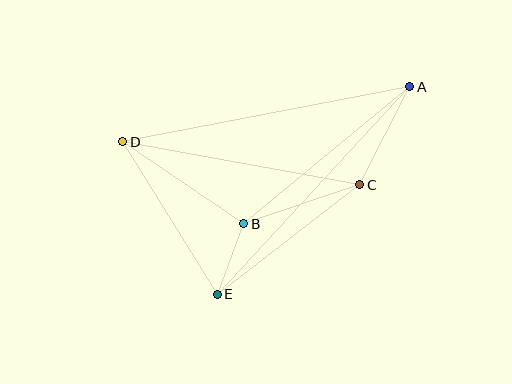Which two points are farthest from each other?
Points A and D are farthest from each other.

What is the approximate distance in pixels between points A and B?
The distance between A and B is approximately 215 pixels.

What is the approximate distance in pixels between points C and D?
The distance between C and D is approximately 241 pixels.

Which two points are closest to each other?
Points B and E are closest to each other.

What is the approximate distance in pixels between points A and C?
The distance between A and C is approximately 110 pixels.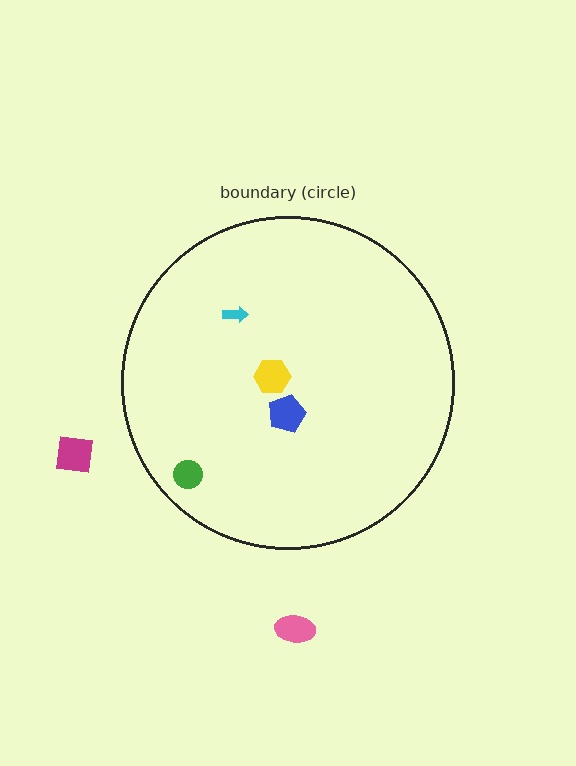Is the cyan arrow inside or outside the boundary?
Inside.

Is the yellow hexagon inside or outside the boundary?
Inside.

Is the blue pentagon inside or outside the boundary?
Inside.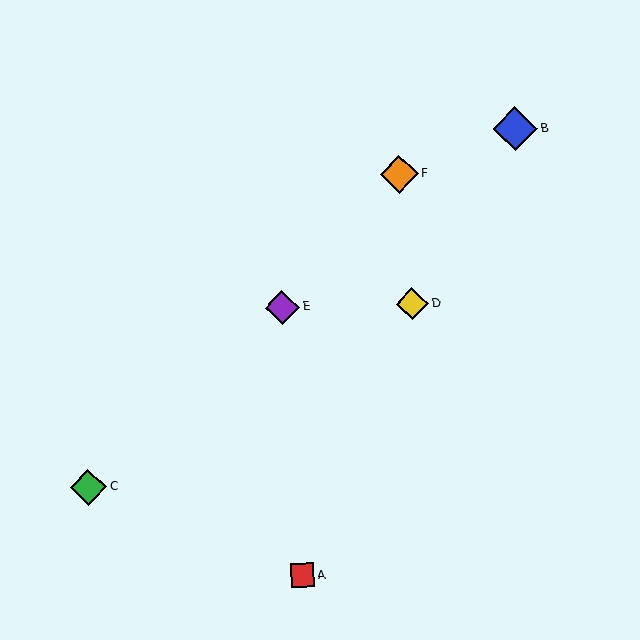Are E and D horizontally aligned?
Yes, both are at y≈307.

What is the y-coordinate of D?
Object D is at y≈304.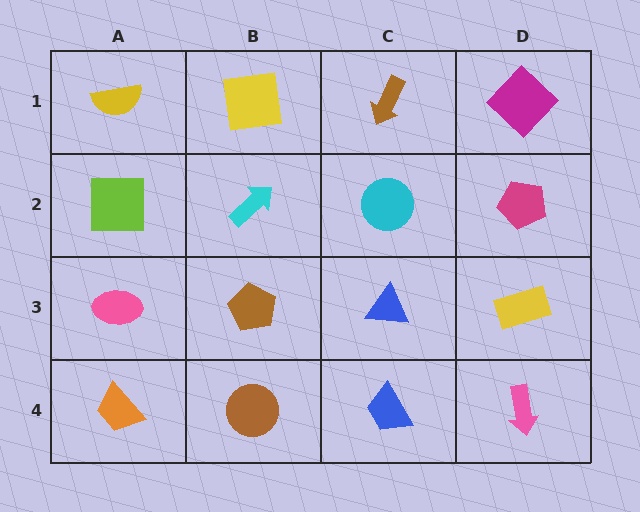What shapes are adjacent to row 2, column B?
A yellow square (row 1, column B), a brown pentagon (row 3, column B), a lime square (row 2, column A), a cyan circle (row 2, column C).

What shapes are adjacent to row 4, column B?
A brown pentagon (row 3, column B), an orange trapezoid (row 4, column A), a blue trapezoid (row 4, column C).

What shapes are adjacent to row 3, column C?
A cyan circle (row 2, column C), a blue trapezoid (row 4, column C), a brown pentagon (row 3, column B), a yellow rectangle (row 3, column D).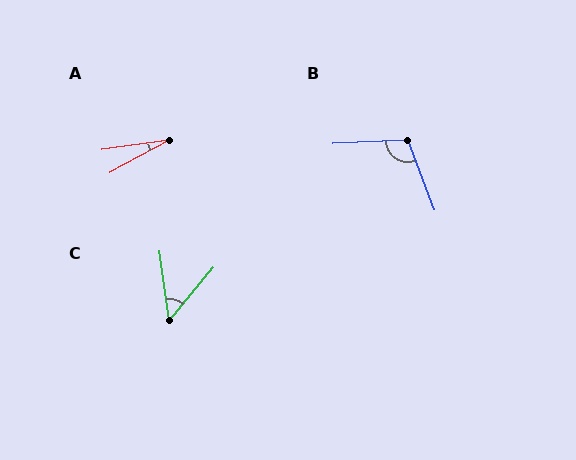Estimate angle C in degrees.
Approximately 48 degrees.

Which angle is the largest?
B, at approximately 108 degrees.